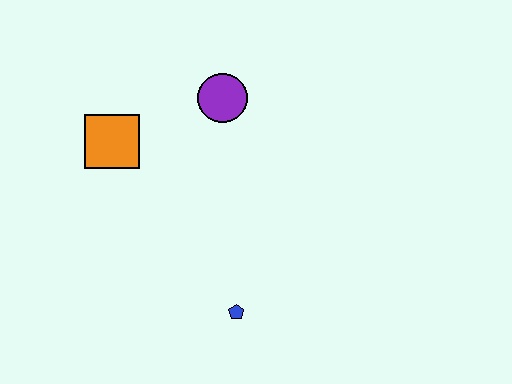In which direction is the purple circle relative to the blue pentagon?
The purple circle is above the blue pentagon.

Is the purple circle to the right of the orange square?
Yes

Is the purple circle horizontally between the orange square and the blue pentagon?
Yes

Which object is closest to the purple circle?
The orange square is closest to the purple circle.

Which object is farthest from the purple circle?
The blue pentagon is farthest from the purple circle.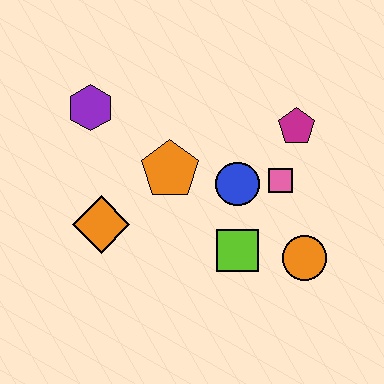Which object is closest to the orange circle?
The lime square is closest to the orange circle.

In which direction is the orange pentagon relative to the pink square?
The orange pentagon is to the left of the pink square.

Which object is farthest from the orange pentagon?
The orange circle is farthest from the orange pentagon.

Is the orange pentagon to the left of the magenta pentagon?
Yes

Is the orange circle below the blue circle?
Yes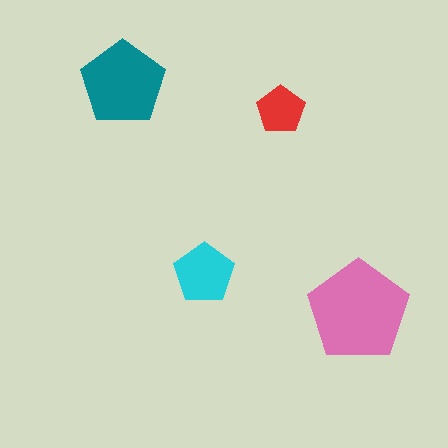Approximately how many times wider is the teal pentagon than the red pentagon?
About 1.5 times wider.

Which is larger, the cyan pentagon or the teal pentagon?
The teal one.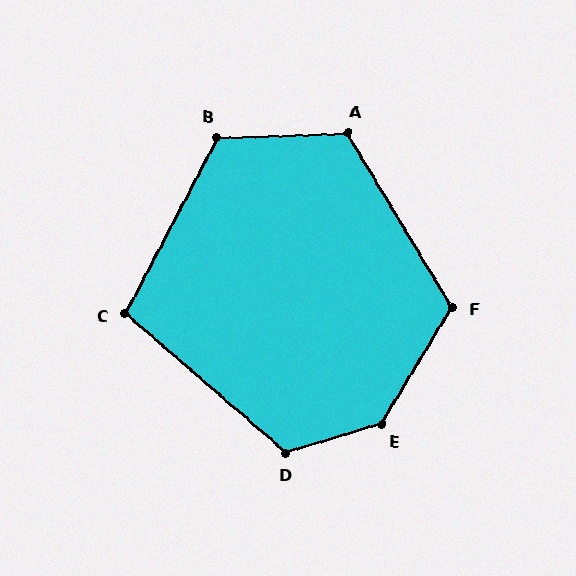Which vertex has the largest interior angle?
E, at approximately 138 degrees.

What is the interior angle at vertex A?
Approximately 119 degrees (obtuse).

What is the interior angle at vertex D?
Approximately 122 degrees (obtuse).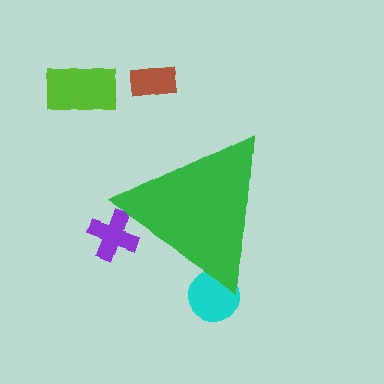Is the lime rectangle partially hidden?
No, the lime rectangle is fully visible.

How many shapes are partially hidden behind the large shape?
2 shapes are partially hidden.